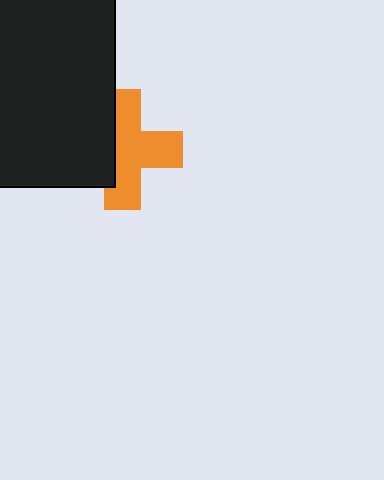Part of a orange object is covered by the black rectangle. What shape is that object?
It is a cross.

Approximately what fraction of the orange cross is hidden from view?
Roughly 35% of the orange cross is hidden behind the black rectangle.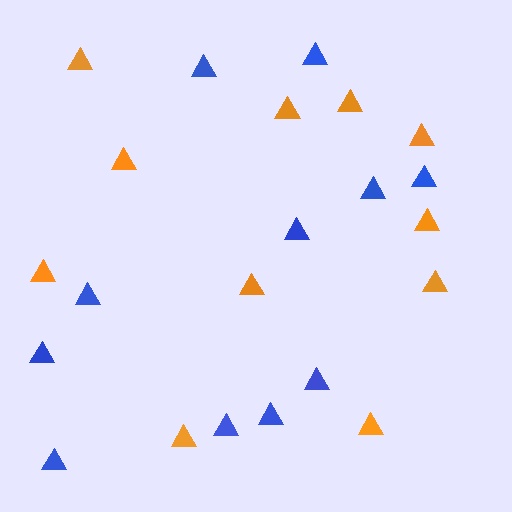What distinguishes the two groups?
There are 2 groups: one group of blue triangles (11) and one group of orange triangles (11).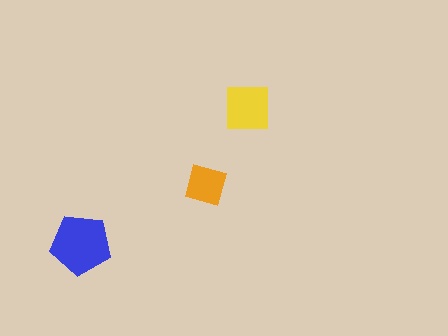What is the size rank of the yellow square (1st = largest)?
2nd.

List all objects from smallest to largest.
The orange diamond, the yellow square, the blue pentagon.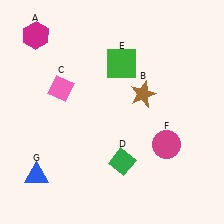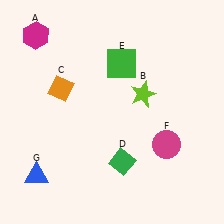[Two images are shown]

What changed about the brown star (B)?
In Image 1, B is brown. In Image 2, it changed to lime.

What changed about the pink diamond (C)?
In Image 1, C is pink. In Image 2, it changed to orange.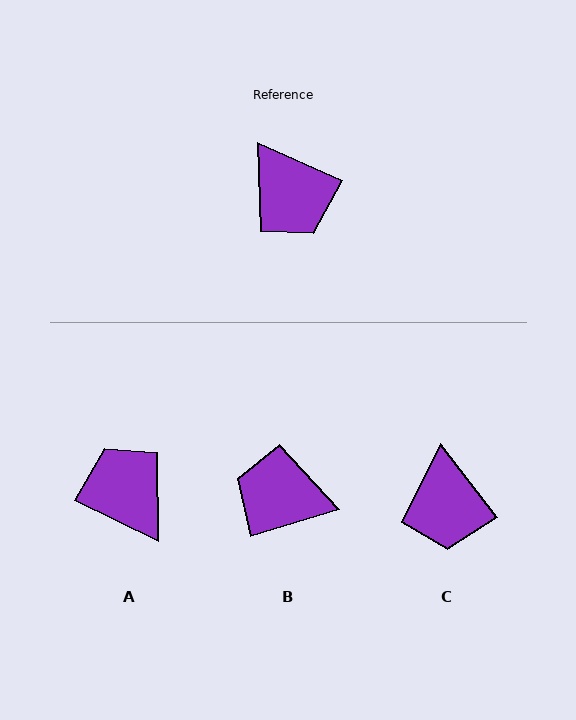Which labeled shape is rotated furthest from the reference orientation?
A, about 178 degrees away.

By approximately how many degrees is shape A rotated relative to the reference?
Approximately 178 degrees counter-clockwise.